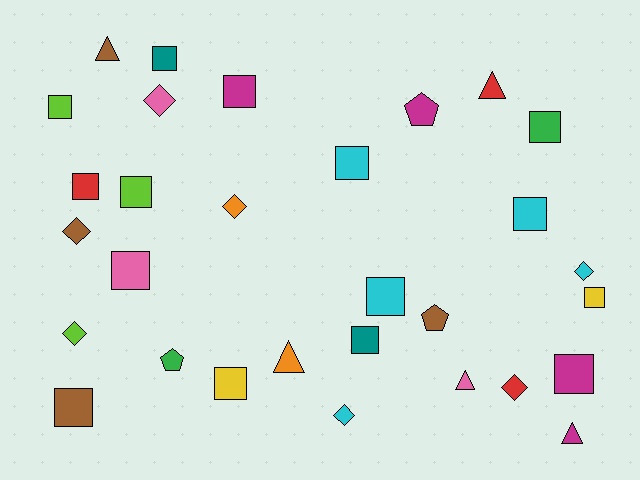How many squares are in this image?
There are 15 squares.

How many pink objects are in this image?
There are 3 pink objects.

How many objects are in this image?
There are 30 objects.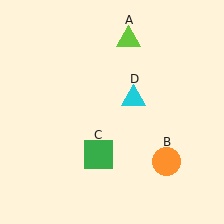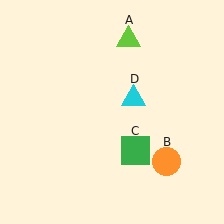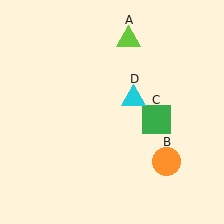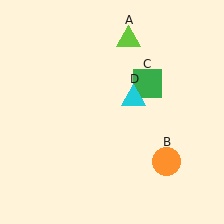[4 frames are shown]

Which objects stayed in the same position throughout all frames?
Lime triangle (object A) and orange circle (object B) and cyan triangle (object D) remained stationary.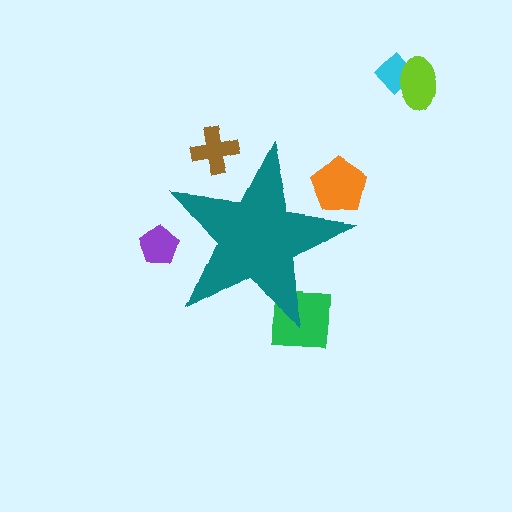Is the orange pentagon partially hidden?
Yes, the orange pentagon is partially hidden behind the teal star.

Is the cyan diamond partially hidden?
No, the cyan diamond is fully visible.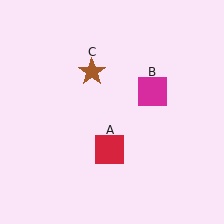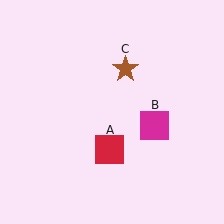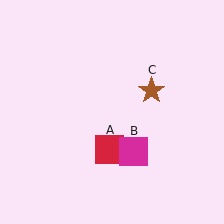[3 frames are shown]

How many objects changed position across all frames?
2 objects changed position: magenta square (object B), brown star (object C).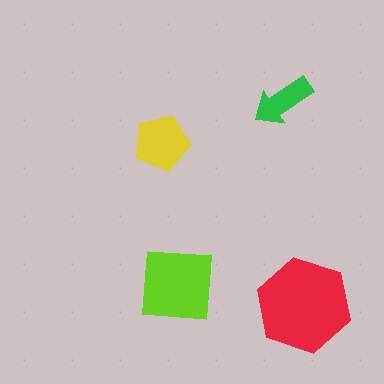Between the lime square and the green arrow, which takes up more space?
The lime square.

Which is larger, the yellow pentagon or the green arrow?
The yellow pentagon.